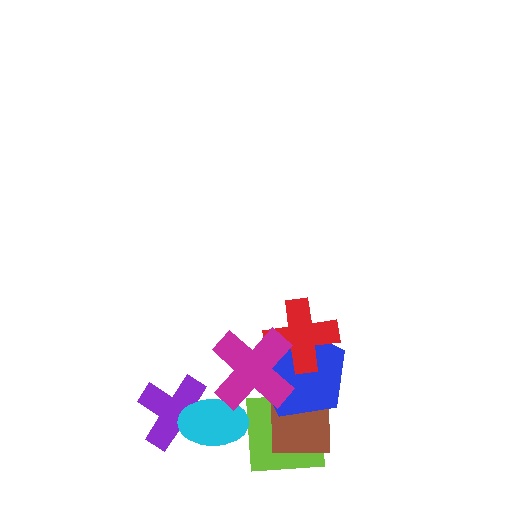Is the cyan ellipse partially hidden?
Yes, it is partially covered by another shape.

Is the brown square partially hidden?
Yes, it is partially covered by another shape.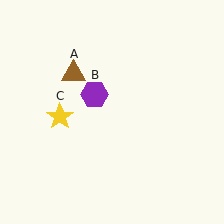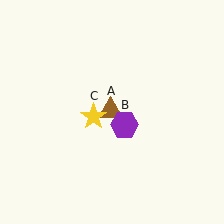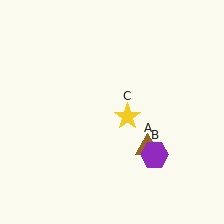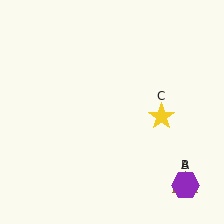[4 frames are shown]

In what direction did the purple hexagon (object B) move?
The purple hexagon (object B) moved down and to the right.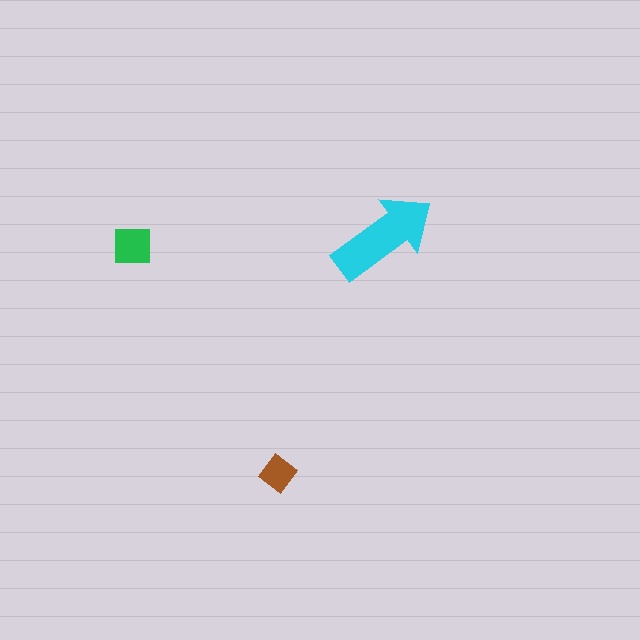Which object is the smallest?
The brown diamond.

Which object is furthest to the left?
The green square is leftmost.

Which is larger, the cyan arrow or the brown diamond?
The cyan arrow.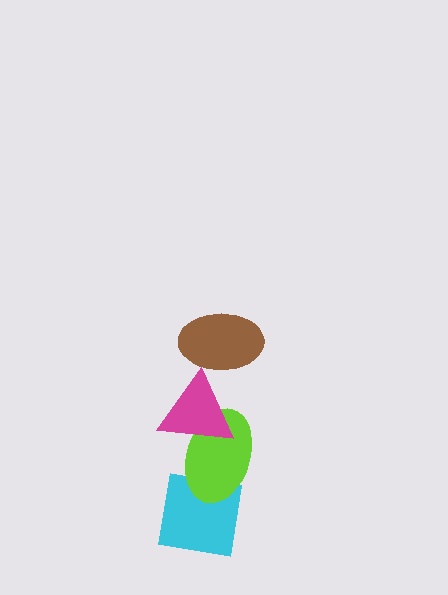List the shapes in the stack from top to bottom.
From top to bottom: the brown ellipse, the magenta triangle, the lime ellipse, the cyan square.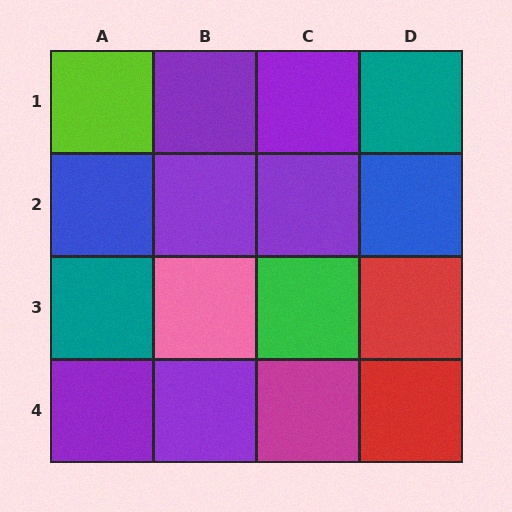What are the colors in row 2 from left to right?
Blue, purple, purple, blue.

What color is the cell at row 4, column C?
Magenta.